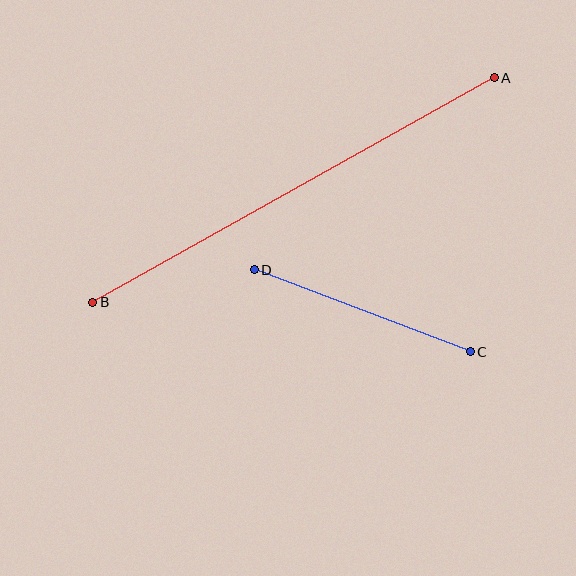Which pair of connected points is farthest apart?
Points A and B are farthest apart.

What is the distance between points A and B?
The distance is approximately 460 pixels.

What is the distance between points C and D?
The distance is approximately 231 pixels.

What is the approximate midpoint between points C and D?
The midpoint is at approximately (362, 311) pixels.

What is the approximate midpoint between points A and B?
The midpoint is at approximately (294, 190) pixels.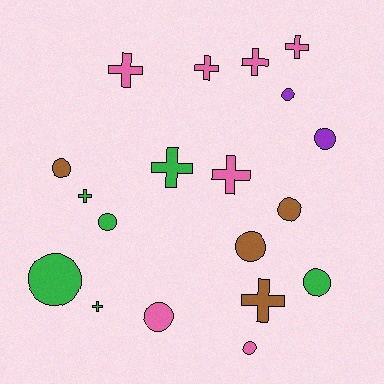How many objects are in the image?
There are 19 objects.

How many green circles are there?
There are 3 green circles.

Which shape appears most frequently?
Circle, with 10 objects.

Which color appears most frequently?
Pink, with 7 objects.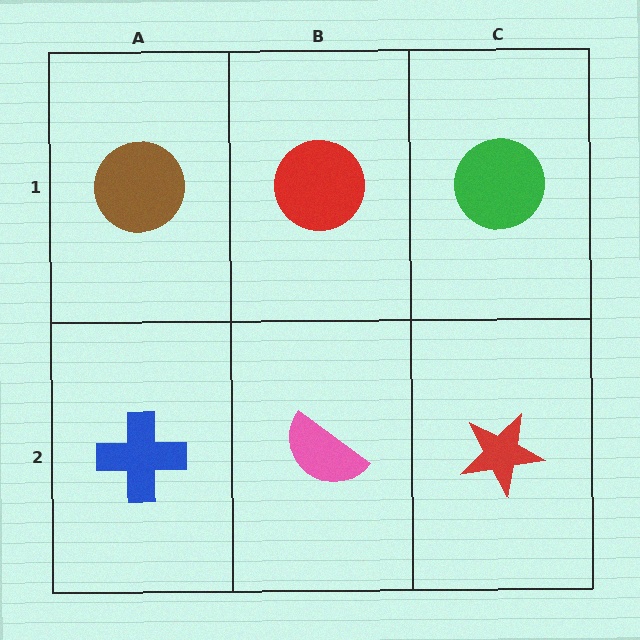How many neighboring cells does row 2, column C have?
2.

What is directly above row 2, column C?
A green circle.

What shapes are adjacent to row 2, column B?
A red circle (row 1, column B), a blue cross (row 2, column A), a red star (row 2, column C).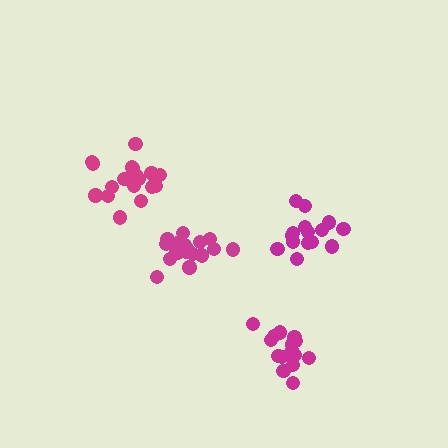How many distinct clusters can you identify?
There are 4 distinct clusters.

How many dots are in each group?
Group 1: 16 dots, Group 2: 20 dots, Group 3: 19 dots, Group 4: 15 dots (70 total).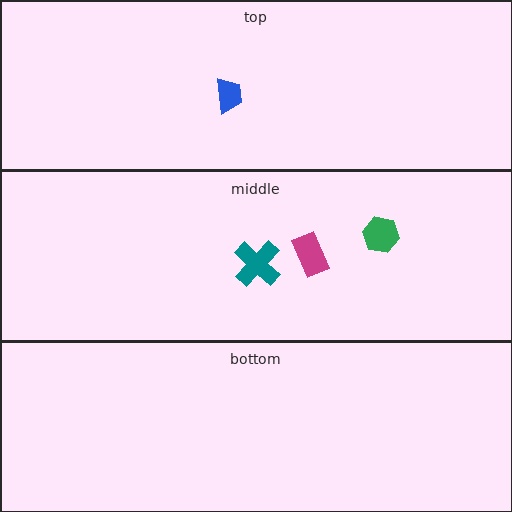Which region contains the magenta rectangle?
The middle region.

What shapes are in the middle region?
The teal cross, the magenta rectangle, the green hexagon.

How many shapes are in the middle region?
3.